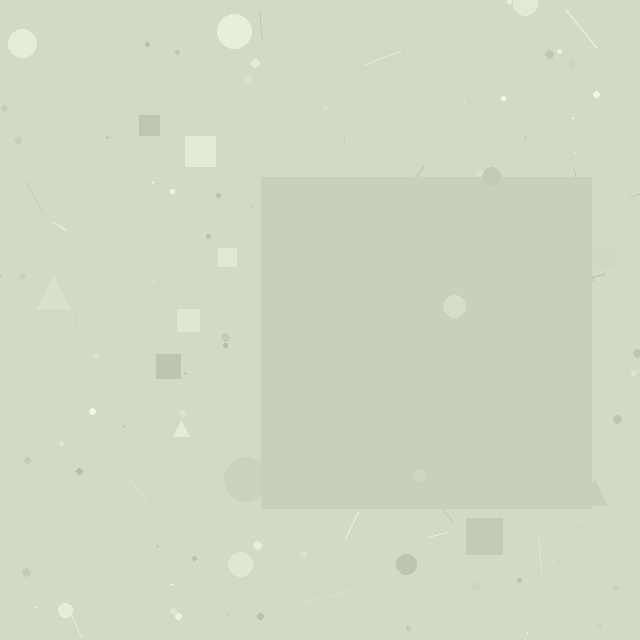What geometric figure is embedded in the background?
A square is embedded in the background.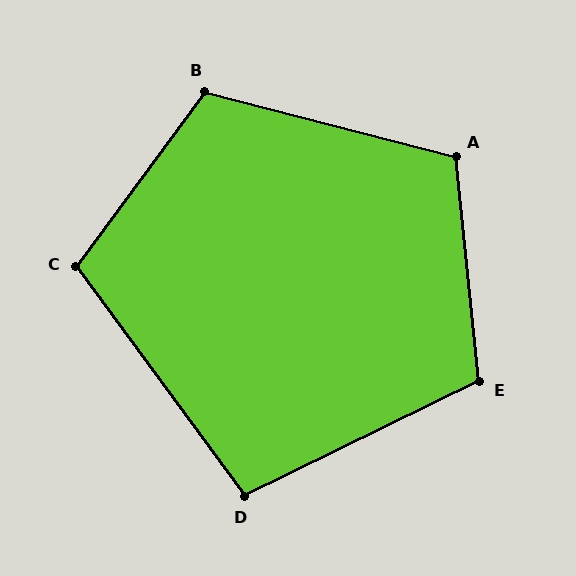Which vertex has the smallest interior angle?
D, at approximately 100 degrees.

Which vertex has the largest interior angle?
B, at approximately 112 degrees.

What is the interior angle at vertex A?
Approximately 111 degrees (obtuse).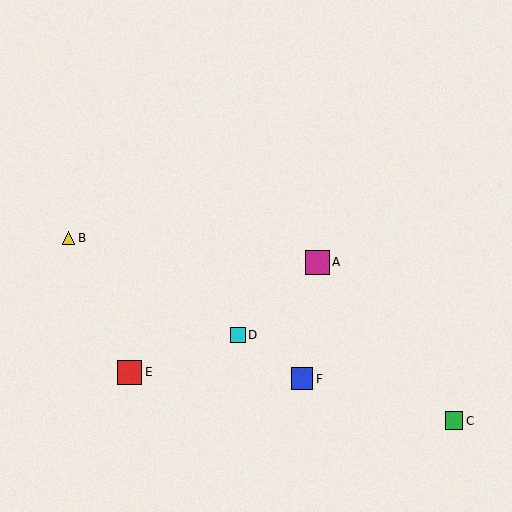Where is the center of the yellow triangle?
The center of the yellow triangle is at (68, 238).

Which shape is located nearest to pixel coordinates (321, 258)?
The magenta square (labeled A) at (317, 262) is nearest to that location.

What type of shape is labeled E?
Shape E is a red square.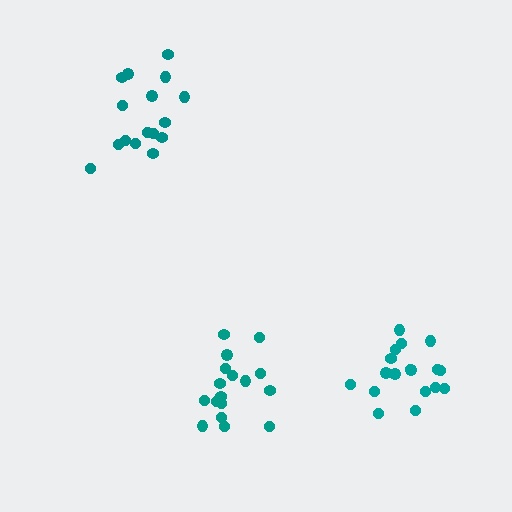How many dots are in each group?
Group 1: 17 dots, Group 2: 16 dots, Group 3: 18 dots (51 total).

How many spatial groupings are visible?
There are 3 spatial groupings.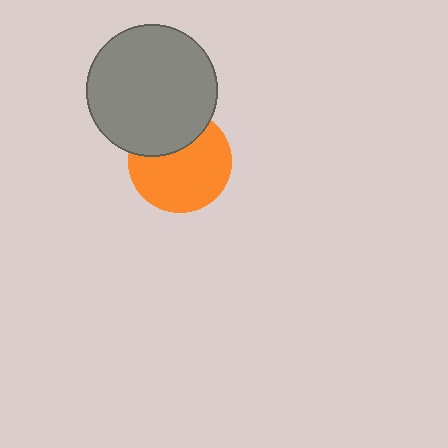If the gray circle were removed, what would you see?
You would see the complete orange circle.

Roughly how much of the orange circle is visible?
Most of it is visible (roughly 69%).